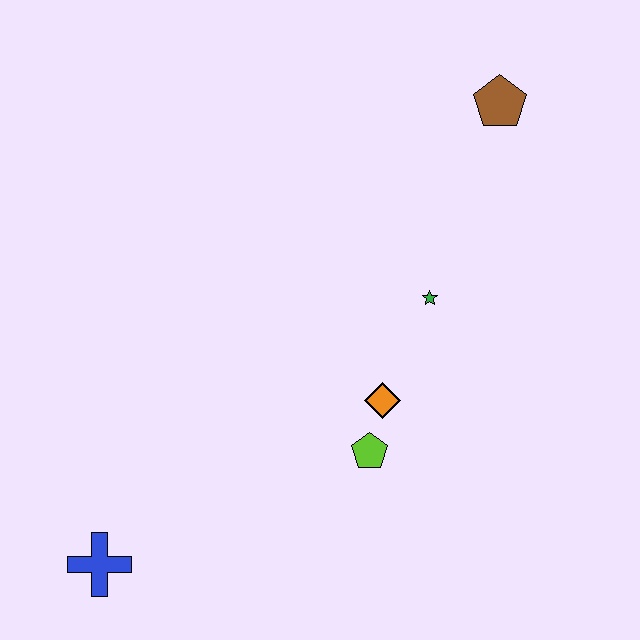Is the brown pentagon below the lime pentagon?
No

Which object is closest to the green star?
The orange diamond is closest to the green star.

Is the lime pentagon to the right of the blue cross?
Yes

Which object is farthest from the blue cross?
The brown pentagon is farthest from the blue cross.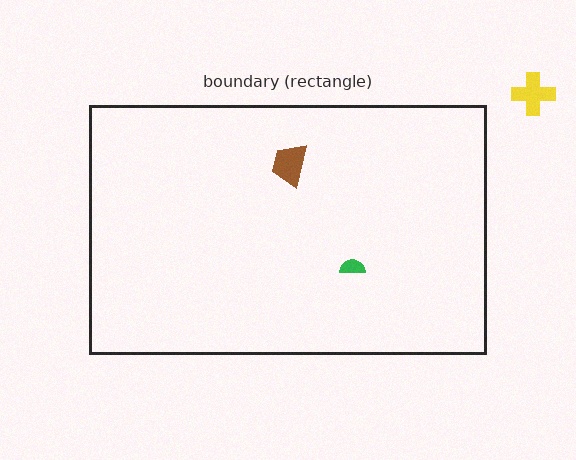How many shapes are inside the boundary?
2 inside, 1 outside.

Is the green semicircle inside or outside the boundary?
Inside.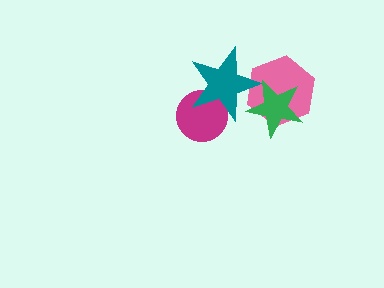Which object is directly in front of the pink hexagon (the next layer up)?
The teal star is directly in front of the pink hexagon.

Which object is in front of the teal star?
The green star is in front of the teal star.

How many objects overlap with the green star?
2 objects overlap with the green star.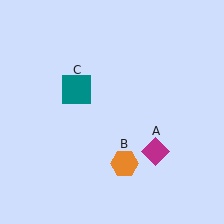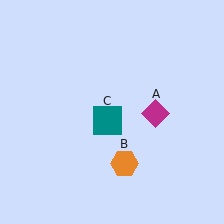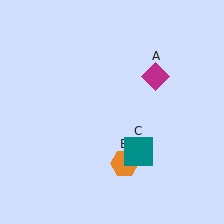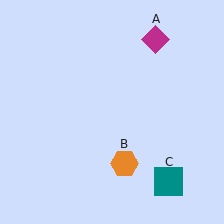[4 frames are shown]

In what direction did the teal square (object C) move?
The teal square (object C) moved down and to the right.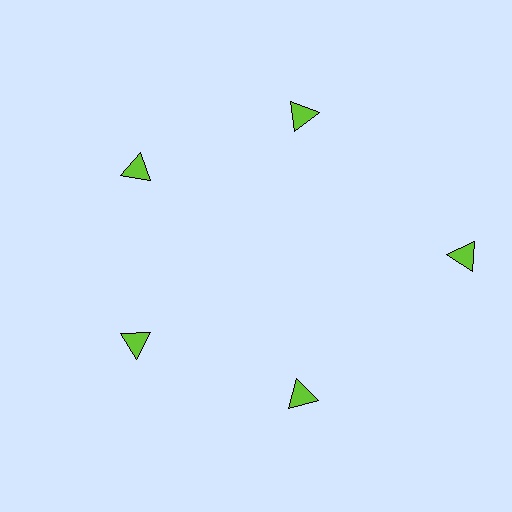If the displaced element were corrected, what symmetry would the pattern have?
It would have 5-fold rotational symmetry — the pattern would map onto itself every 72 degrees.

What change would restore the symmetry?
The symmetry would be restored by moving it inward, back onto the ring so that all 5 triangles sit at equal angles and equal distance from the center.